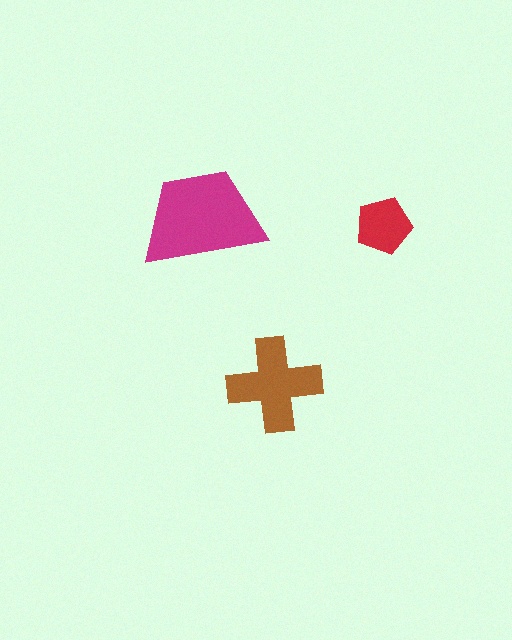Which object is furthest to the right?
The red pentagon is rightmost.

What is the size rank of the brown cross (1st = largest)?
2nd.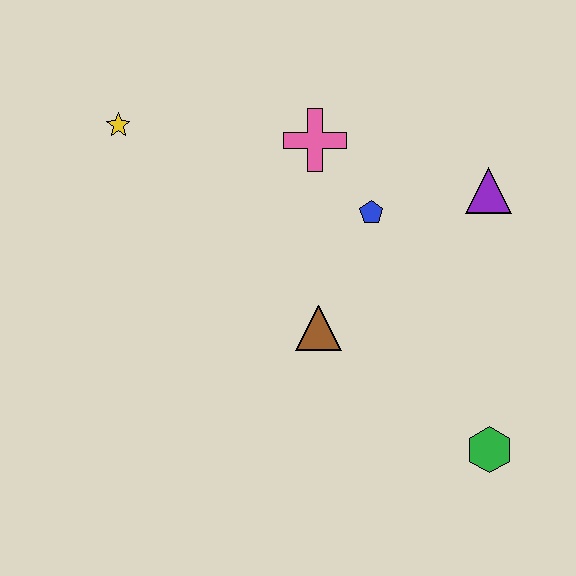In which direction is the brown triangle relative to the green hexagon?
The brown triangle is to the left of the green hexagon.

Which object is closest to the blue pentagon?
The pink cross is closest to the blue pentagon.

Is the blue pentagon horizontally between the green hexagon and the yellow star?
Yes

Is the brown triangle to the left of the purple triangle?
Yes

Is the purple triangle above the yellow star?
No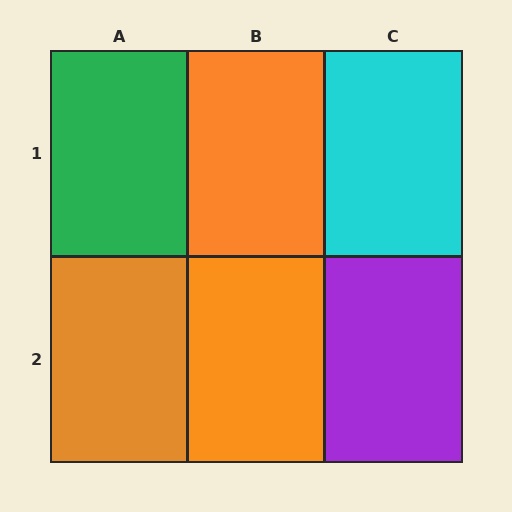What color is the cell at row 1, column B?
Orange.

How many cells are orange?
3 cells are orange.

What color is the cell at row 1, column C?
Cyan.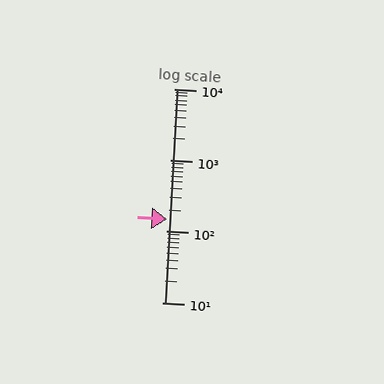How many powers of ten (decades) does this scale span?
The scale spans 3 decades, from 10 to 10000.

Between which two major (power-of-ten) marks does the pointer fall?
The pointer is between 100 and 1000.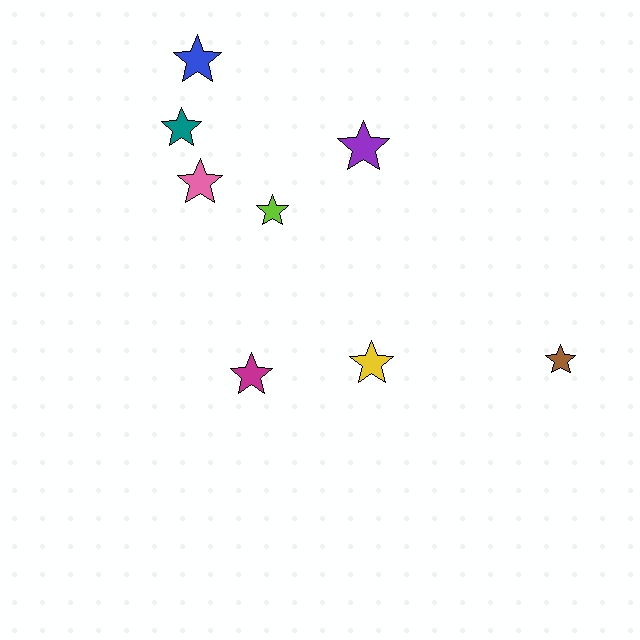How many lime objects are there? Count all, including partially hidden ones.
There is 1 lime object.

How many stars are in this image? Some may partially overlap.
There are 8 stars.